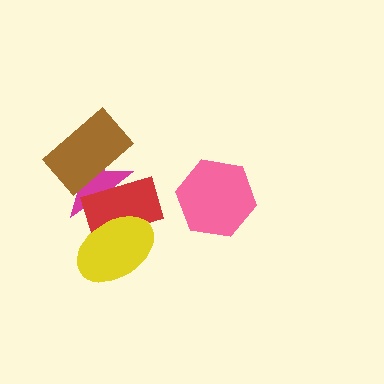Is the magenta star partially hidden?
Yes, it is partially covered by another shape.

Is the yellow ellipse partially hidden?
No, no other shape covers it.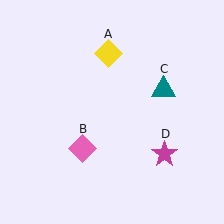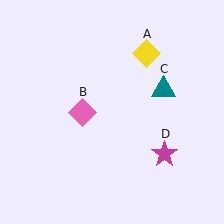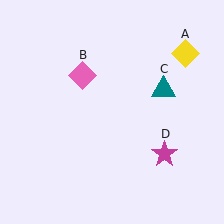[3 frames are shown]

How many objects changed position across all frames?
2 objects changed position: yellow diamond (object A), pink diamond (object B).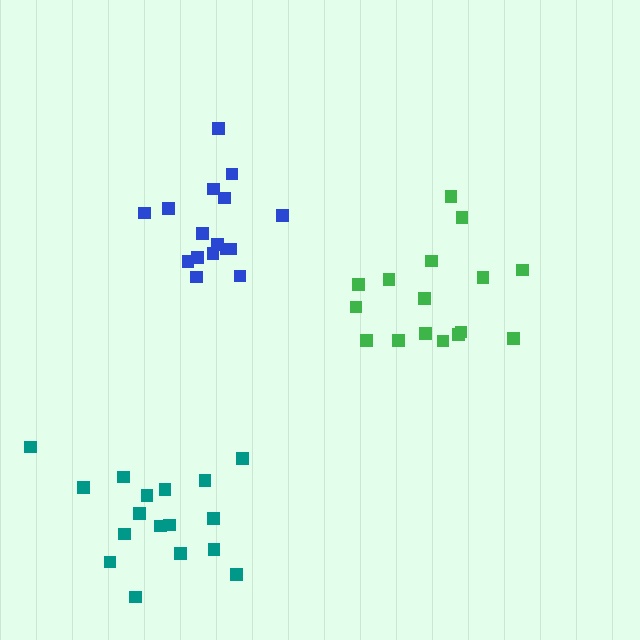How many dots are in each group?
Group 1: 17 dots, Group 2: 16 dots, Group 3: 16 dots (49 total).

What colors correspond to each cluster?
The clusters are colored: teal, blue, green.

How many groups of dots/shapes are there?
There are 3 groups.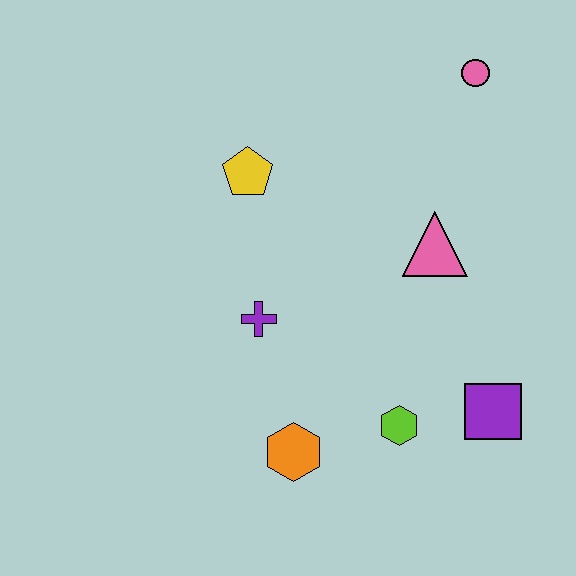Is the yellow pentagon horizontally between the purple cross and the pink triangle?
No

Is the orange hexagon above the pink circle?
No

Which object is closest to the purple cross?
The orange hexagon is closest to the purple cross.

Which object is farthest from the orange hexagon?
The pink circle is farthest from the orange hexagon.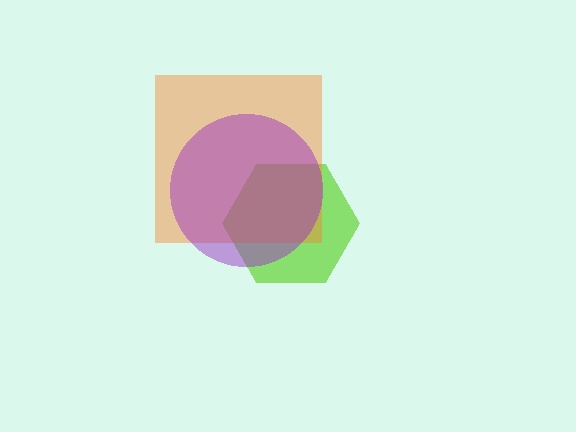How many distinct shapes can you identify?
There are 3 distinct shapes: a lime hexagon, an orange square, a purple circle.